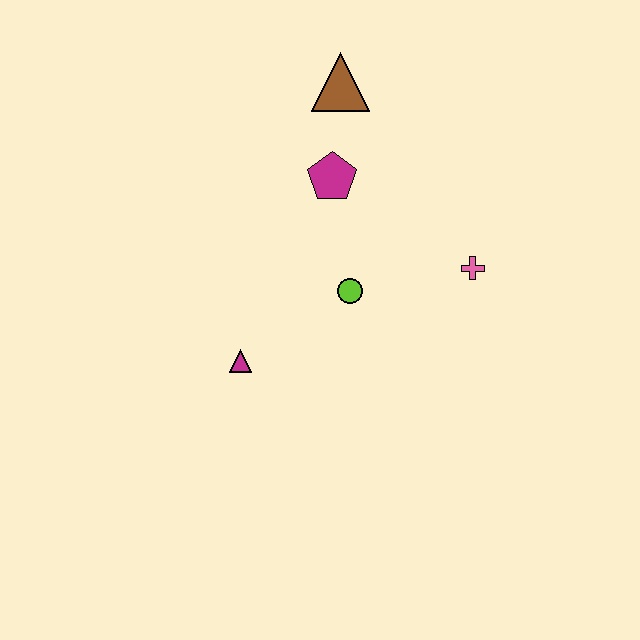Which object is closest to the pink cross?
The lime circle is closest to the pink cross.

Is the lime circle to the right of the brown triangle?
Yes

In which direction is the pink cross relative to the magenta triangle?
The pink cross is to the right of the magenta triangle.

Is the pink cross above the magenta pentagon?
No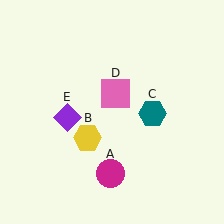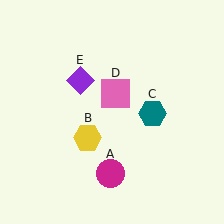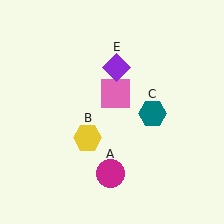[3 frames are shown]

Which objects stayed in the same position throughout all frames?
Magenta circle (object A) and yellow hexagon (object B) and teal hexagon (object C) and pink square (object D) remained stationary.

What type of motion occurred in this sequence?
The purple diamond (object E) rotated clockwise around the center of the scene.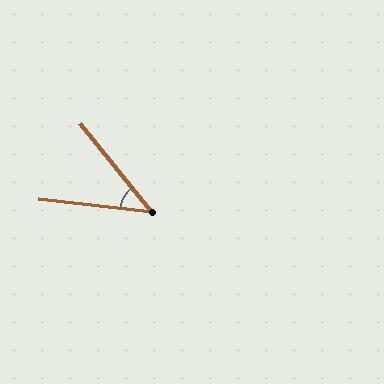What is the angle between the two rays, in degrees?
Approximately 45 degrees.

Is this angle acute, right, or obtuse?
It is acute.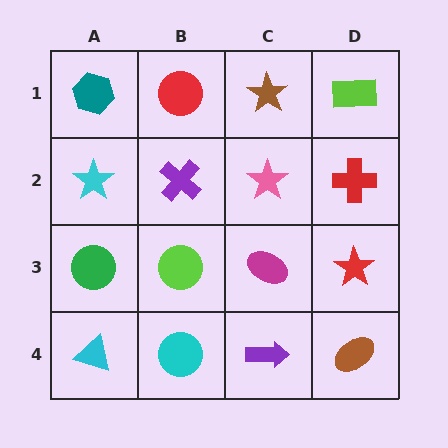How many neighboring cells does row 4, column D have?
2.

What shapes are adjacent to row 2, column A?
A teal hexagon (row 1, column A), a green circle (row 3, column A), a purple cross (row 2, column B).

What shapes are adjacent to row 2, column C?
A brown star (row 1, column C), a magenta ellipse (row 3, column C), a purple cross (row 2, column B), a red cross (row 2, column D).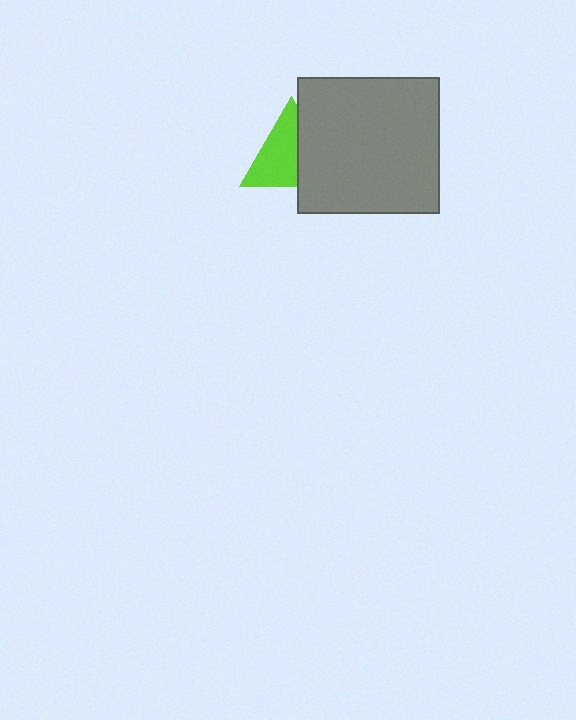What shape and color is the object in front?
The object in front is a gray rectangle.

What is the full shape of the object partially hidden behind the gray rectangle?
The partially hidden object is a lime triangle.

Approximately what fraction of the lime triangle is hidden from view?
Roughly 39% of the lime triangle is hidden behind the gray rectangle.